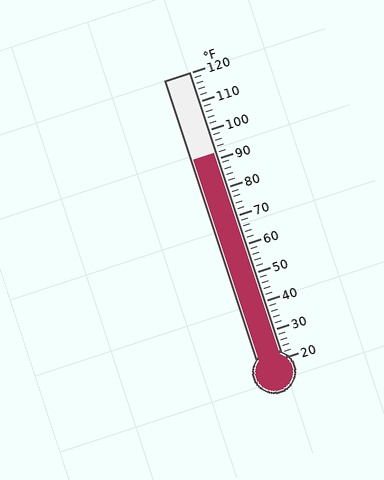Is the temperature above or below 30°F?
The temperature is above 30°F.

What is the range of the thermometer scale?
The thermometer scale ranges from 20°F to 120°F.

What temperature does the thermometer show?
The thermometer shows approximately 92°F.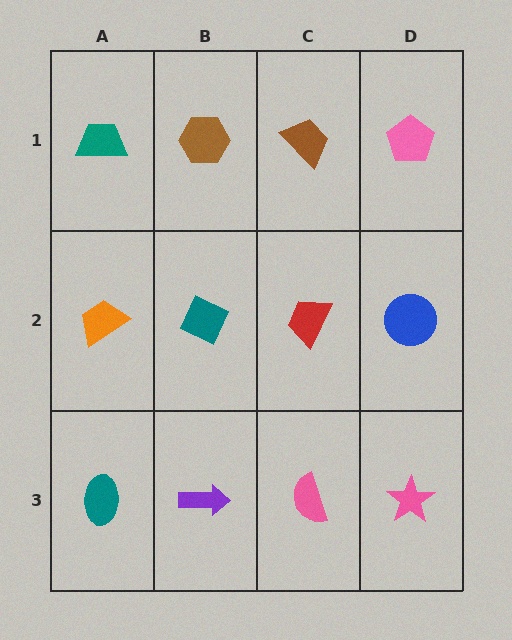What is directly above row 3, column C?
A red trapezoid.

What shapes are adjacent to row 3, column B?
A teal diamond (row 2, column B), a teal ellipse (row 3, column A), a pink semicircle (row 3, column C).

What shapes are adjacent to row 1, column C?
A red trapezoid (row 2, column C), a brown hexagon (row 1, column B), a pink pentagon (row 1, column D).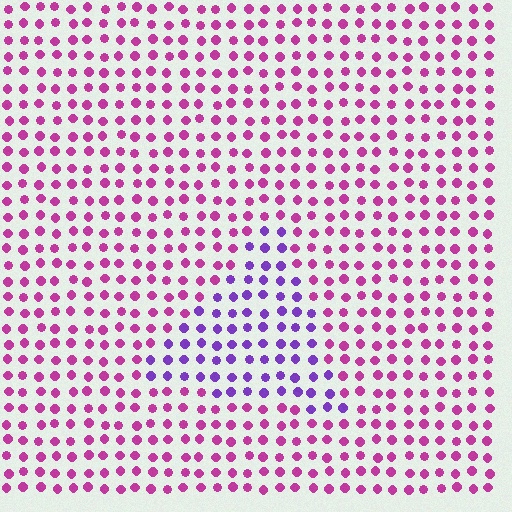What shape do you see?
I see a triangle.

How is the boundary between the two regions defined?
The boundary is defined purely by a slight shift in hue (about 45 degrees). Spacing, size, and orientation are identical on both sides.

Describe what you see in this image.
The image is filled with small magenta elements in a uniform arrangement. A triangle-shaped region is visible where the elements are tinted to a slightly different hue, forming a subtle color boundary.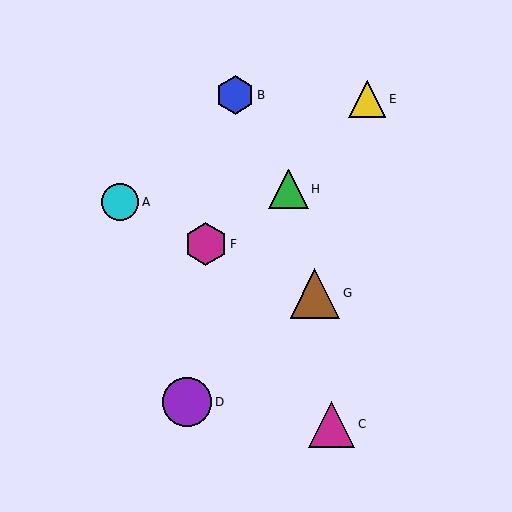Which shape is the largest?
The brown triangle (labeled G) is the largest.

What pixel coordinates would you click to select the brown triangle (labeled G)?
Click at (315, 293) to select the brown triangle G.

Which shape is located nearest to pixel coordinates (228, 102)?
The blue hexagon (labeled B) at (235, 95) is nearest to that location.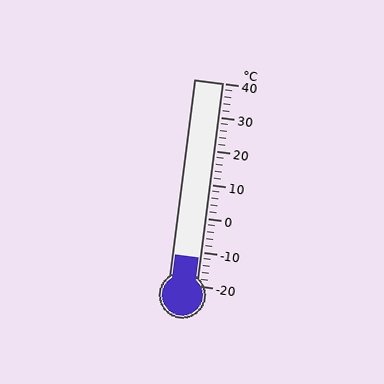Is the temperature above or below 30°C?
The temperature is below 30°C.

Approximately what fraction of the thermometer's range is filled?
The thermometer is filled to approximately 15% of its range.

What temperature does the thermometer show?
The thermometer shows approximately -12°C.